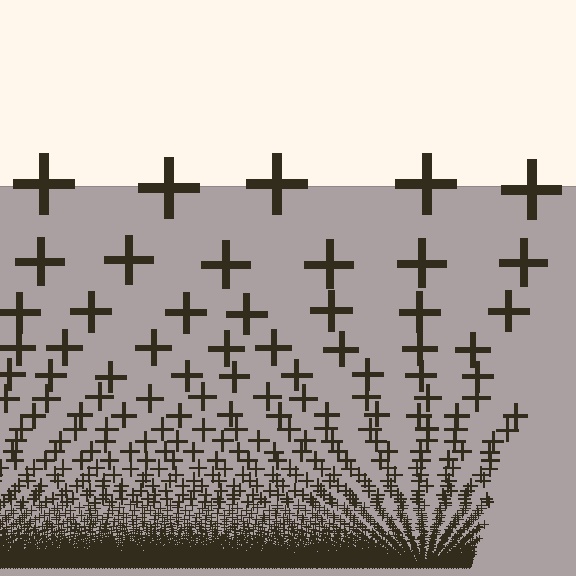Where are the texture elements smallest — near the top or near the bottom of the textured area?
Near the bottom.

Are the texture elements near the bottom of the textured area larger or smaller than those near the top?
Smaller. The gradient is inverted — elements near the bottom are smaller and denser.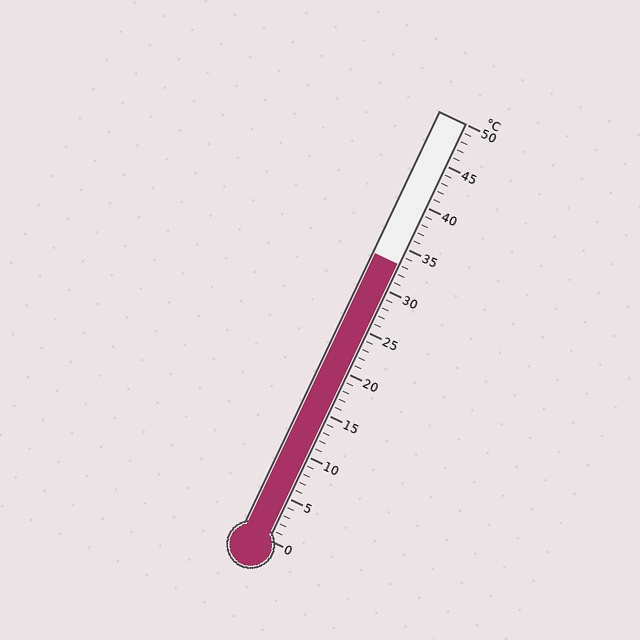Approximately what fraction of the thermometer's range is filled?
The thermometer is filled to approximately 65% of its range.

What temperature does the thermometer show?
The thermometer shows approximately 33°C.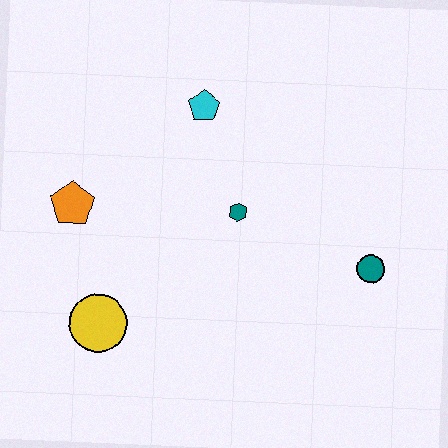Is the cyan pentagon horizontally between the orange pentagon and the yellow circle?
No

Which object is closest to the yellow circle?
The orange pentagon is closest to the yellow circle.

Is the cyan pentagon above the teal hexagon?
Yes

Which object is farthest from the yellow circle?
The teal circle is farthest from the yellow circle.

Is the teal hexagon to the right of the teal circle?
No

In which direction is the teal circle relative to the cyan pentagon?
The teal circle is to the right of the cyan pentagon.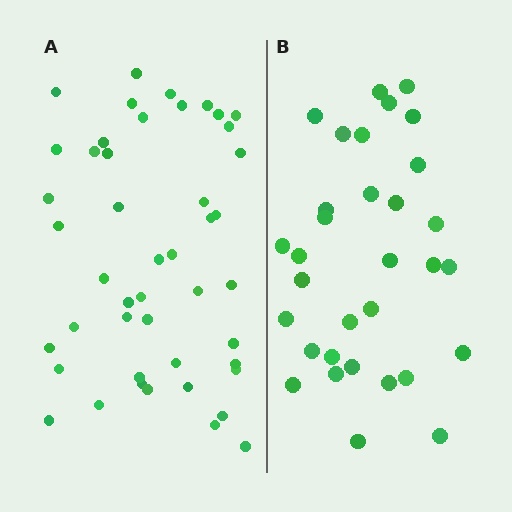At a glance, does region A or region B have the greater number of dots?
Region A (the left region) has more dots.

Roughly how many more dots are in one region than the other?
Region A has approximately 15 more dots than region B.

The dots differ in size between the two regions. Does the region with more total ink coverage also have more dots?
No. Region B has more total ink coverage because its dots are larger, but region A actually contains more individual dots. Total area can be misleading — the number of items is what matters here.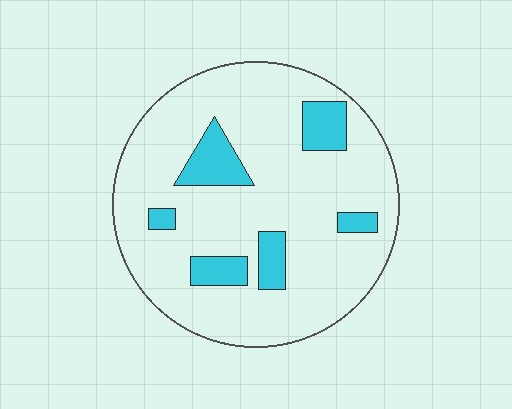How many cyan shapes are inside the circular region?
6.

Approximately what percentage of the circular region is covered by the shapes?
Approximately 15%.